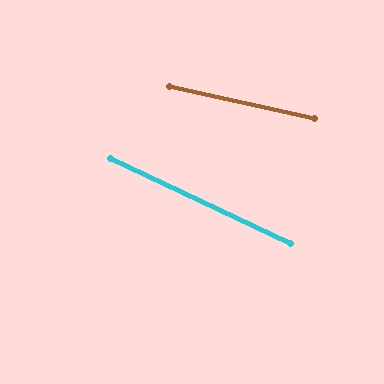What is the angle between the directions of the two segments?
Approximately 13 degrees.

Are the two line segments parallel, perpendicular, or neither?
Neither parallel nor perpendicular — they differ by about 13°.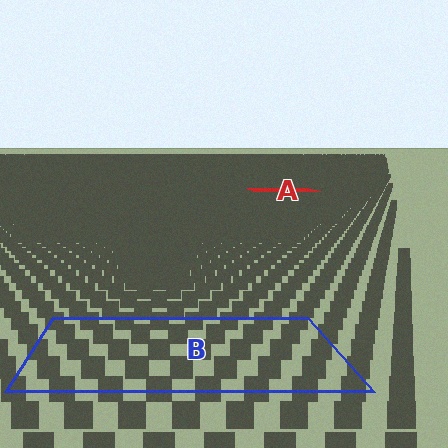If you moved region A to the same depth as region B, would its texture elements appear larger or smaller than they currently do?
They would appear larger. At a closer depth, the same texture elements are projected at a bigger on-screen size.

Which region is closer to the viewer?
Region B is closer. The texture elements there are larger and more spread out.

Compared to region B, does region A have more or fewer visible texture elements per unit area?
Region A has more texture elements per unit area — they are packed more densely because it is farther away.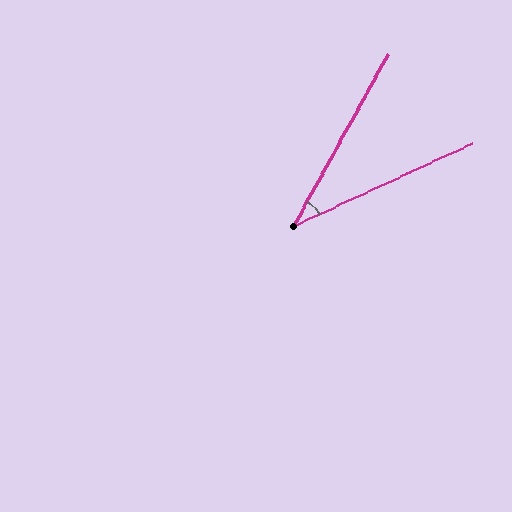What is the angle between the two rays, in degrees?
Approximately 37 degrees.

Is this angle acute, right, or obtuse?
It is acute.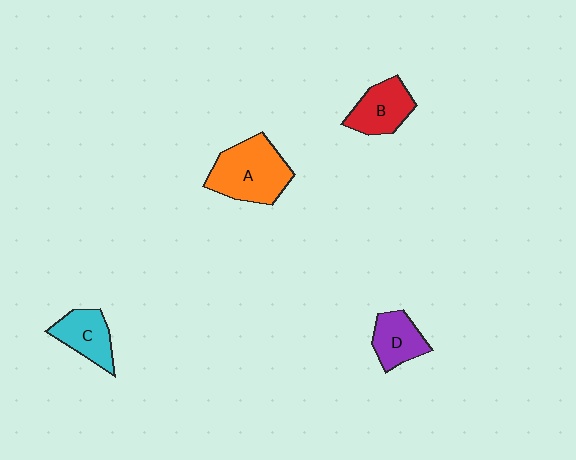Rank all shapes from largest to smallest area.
From largest to smallest: A (orange), B (red), C (cyan), D (purple).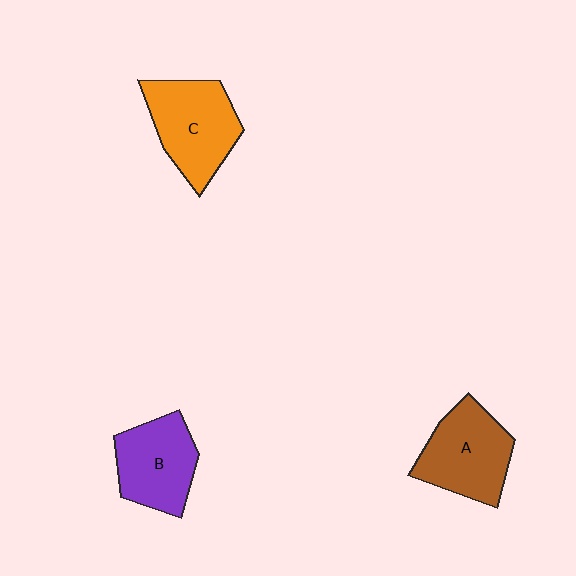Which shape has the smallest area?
Shape B (purple).